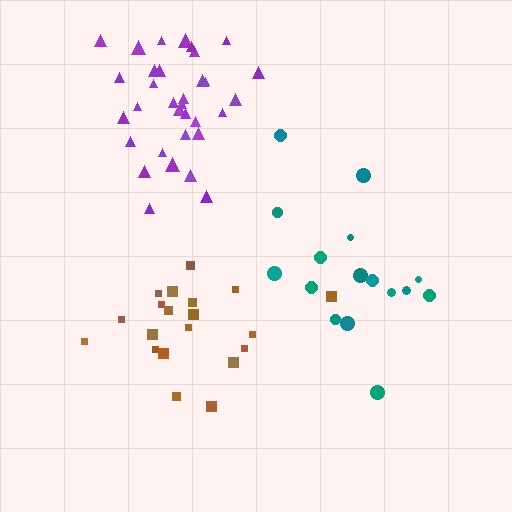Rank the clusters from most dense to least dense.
purple, brown, teal.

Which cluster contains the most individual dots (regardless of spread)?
Purple (33).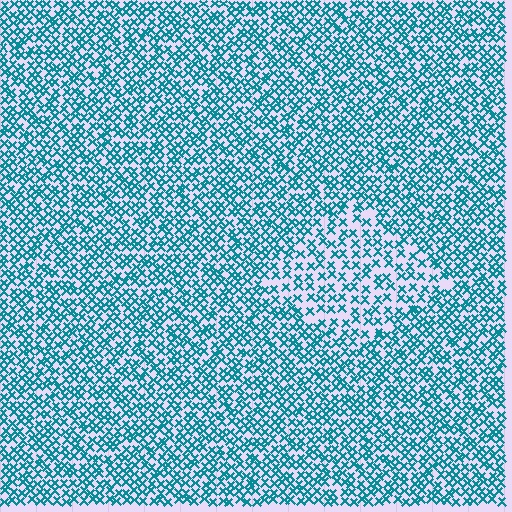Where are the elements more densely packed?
The elements are more densely packed outside the diamond boundary.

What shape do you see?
I see a diamond.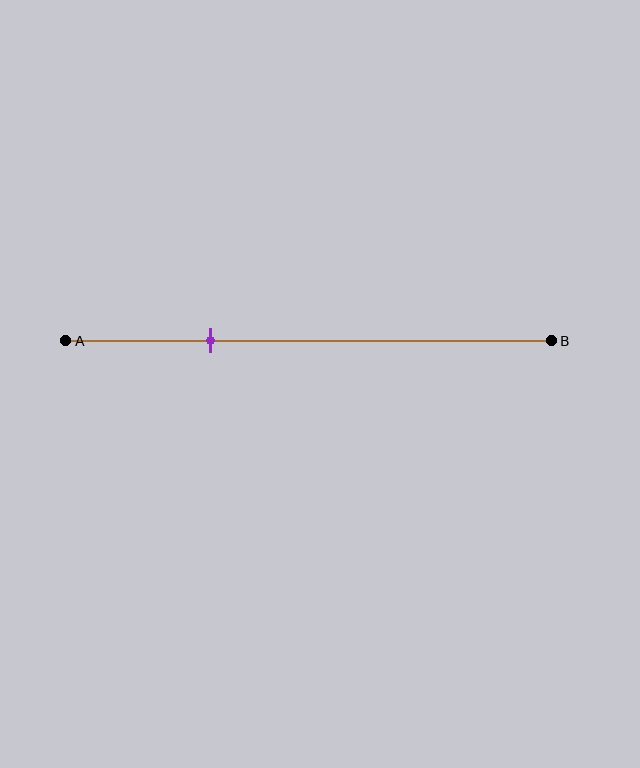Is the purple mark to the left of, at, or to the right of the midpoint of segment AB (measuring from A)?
The purple mark is to the left of the midpoint of segment AB.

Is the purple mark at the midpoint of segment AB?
No, the mark is at about 30% from A, not at the 50% midpoint.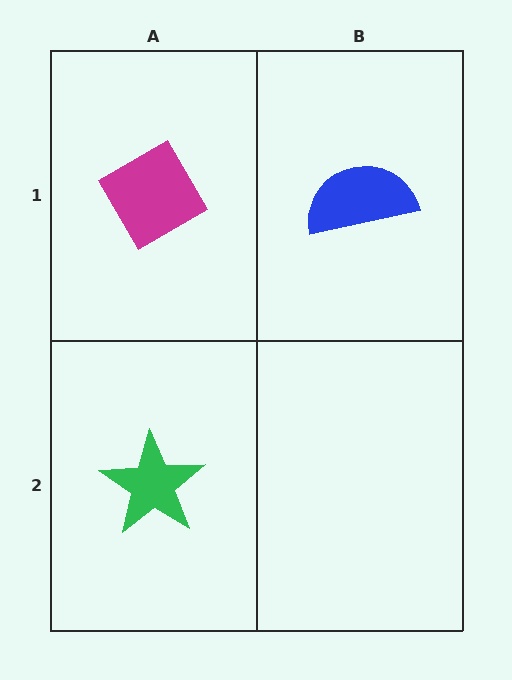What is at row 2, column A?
A green star.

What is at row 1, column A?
A magenta diamond.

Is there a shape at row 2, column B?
No, that cell is empty.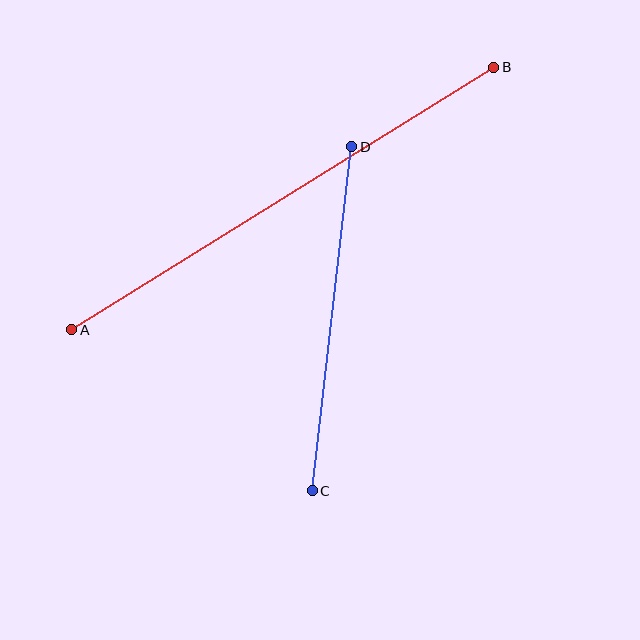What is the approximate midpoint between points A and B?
The midpoint is at approximately (283, 198) pixels.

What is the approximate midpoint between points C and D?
The midpoint is at approximately (332, 319) pixels.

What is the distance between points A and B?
The distance is approximately 497 pixels.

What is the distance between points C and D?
The distance is approximately 346 pixels.